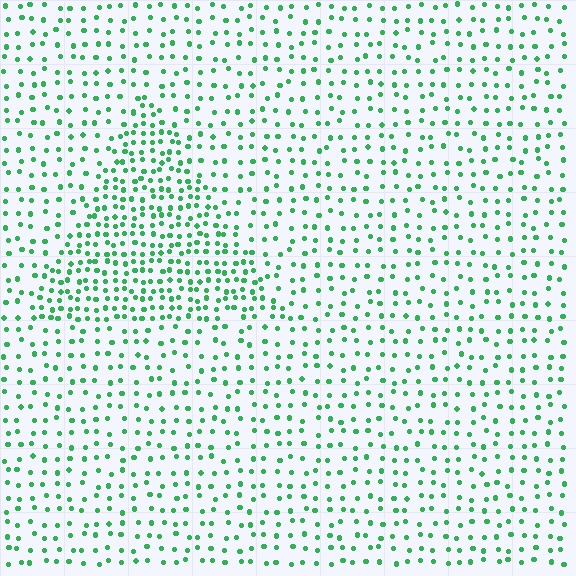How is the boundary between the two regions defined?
The boundary is defined by a change in element density (approximately 2.0x ratio). All elements are the same color, size, and shape.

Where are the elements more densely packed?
The elements are more densely packed inside the triangle boundary.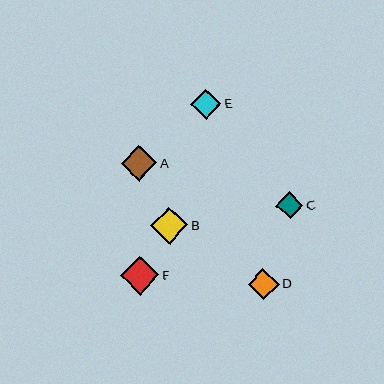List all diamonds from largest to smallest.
From largest to smallest: F, B, A, D, E, C.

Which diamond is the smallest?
Diamond C is the smallest with a size of approximately 27 pixels.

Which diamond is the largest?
Diamond F is the largest with a size of approximately 39 pixels.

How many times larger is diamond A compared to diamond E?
Diamond A is approximately 1.2 times the size of diamond E.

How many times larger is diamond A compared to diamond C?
Diamond A is approximately 1.3 times the size of diamond C.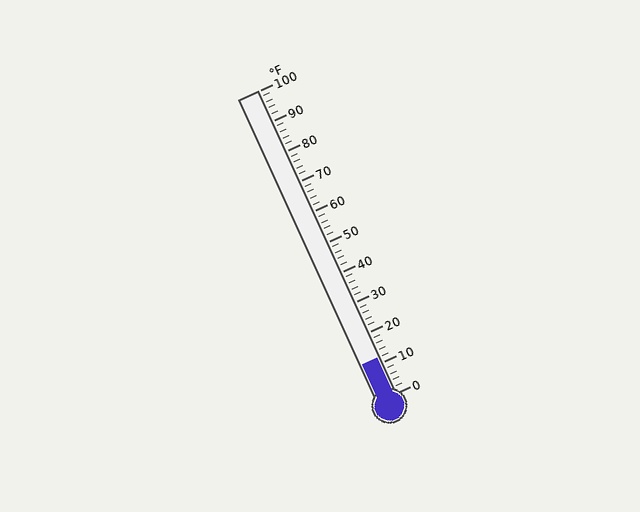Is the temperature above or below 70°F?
The temperature is below 70°F.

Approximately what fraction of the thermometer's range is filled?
The thermometer is filled to approximately 10% of its range.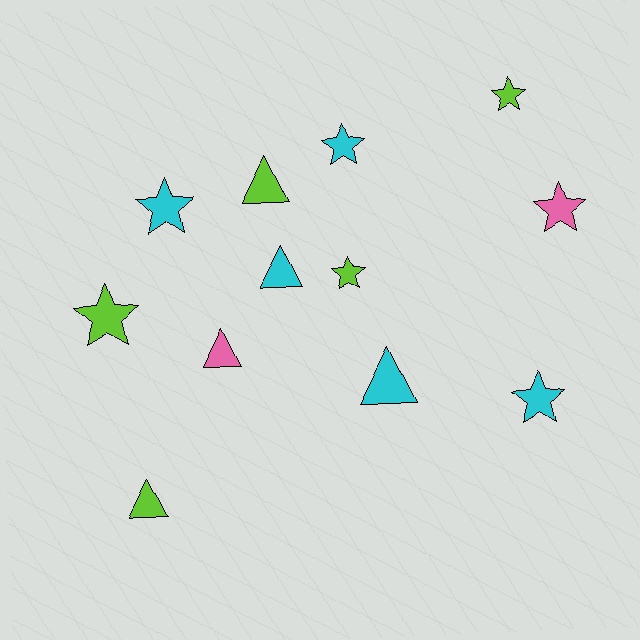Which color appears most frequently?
Lime, with 5 objects.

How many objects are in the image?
There are 12 objects.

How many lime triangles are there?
There are 2 lime triangles.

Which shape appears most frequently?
Star, with 7 objects.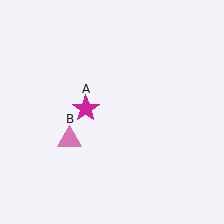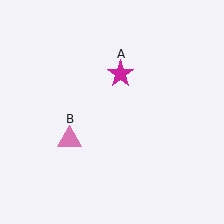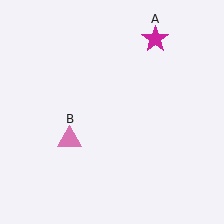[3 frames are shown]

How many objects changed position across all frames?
1 object changed position: magenta star (object A).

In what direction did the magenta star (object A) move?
The magenta star (object A) moved up and to the right.